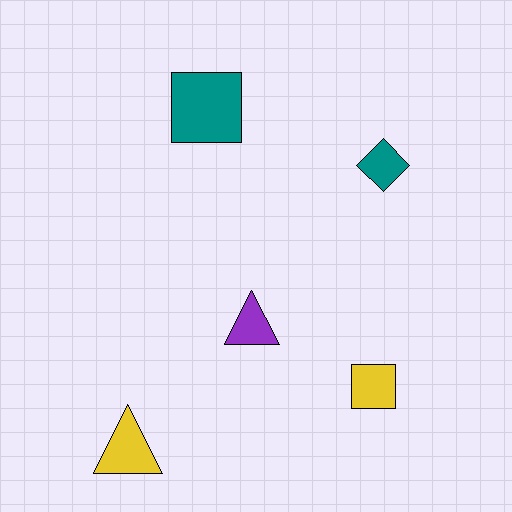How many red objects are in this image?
There are no red objects.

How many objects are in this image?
There are 5 objects.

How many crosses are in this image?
There are no crosses.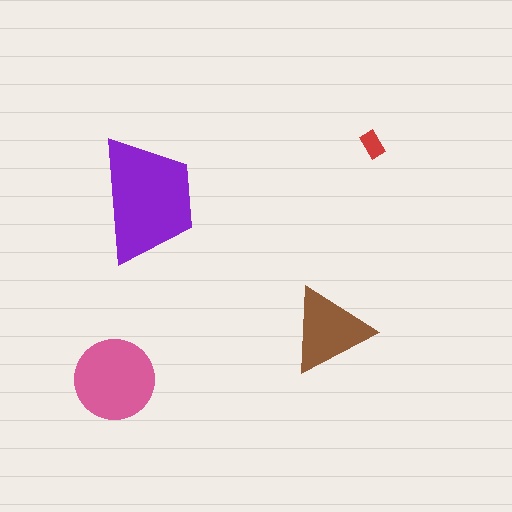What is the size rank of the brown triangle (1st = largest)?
3rd.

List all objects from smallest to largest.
The red rectangle, the brown triangle, the pink circle, the purple trapezoid.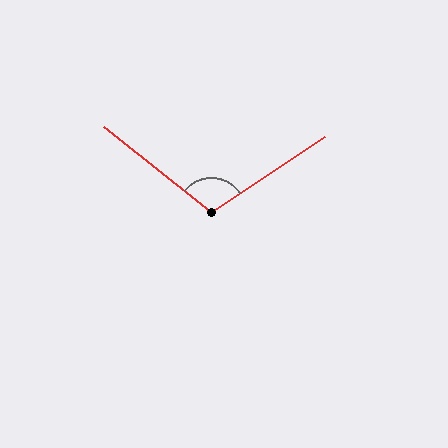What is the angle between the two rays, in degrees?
Approximately 108 degrees.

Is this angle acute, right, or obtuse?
It is obtuse.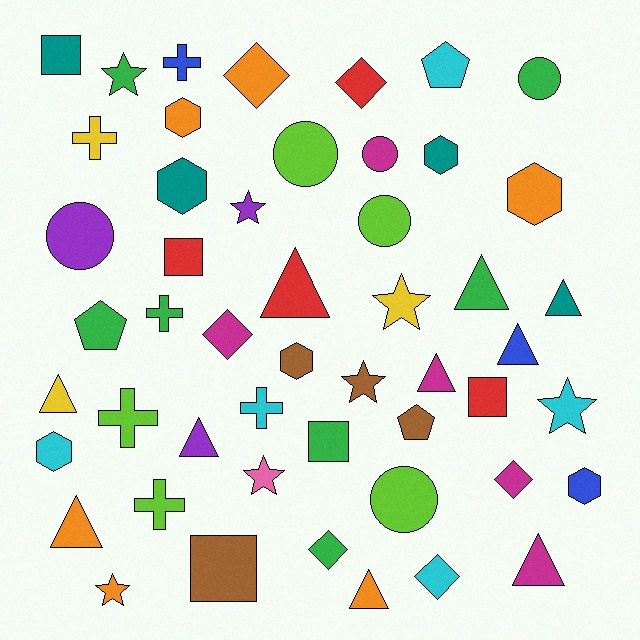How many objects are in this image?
There are 50 objects.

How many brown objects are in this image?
There are 4 brown objects.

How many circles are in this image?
There are 6 circles.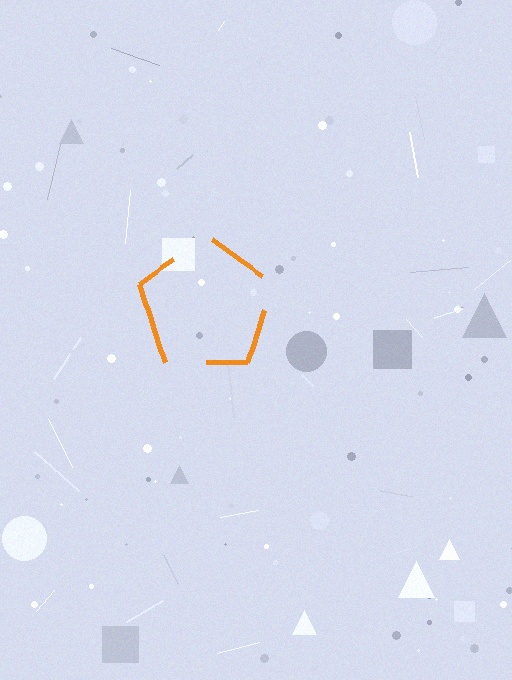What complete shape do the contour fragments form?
The contour fragments form a pentagon.